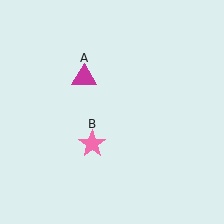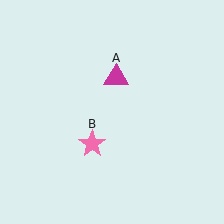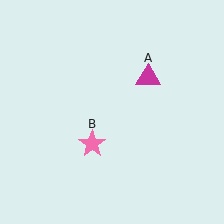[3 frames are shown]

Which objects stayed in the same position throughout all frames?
Pink star (object B) remained stationary.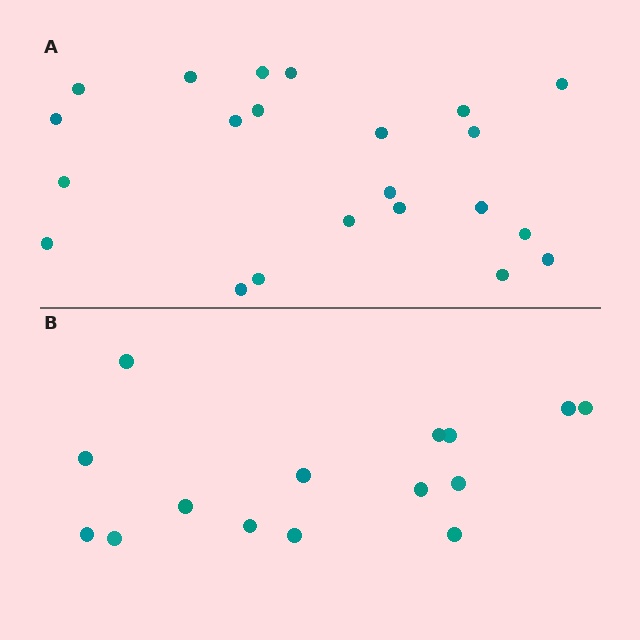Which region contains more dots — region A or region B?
Region A (the top region) has more dots.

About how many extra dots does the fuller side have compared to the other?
Region A has roughly 8 or so more dots than region B.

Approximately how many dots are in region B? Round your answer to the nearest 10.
About 20 dots. (The exact count is 15, which rounds to 20.)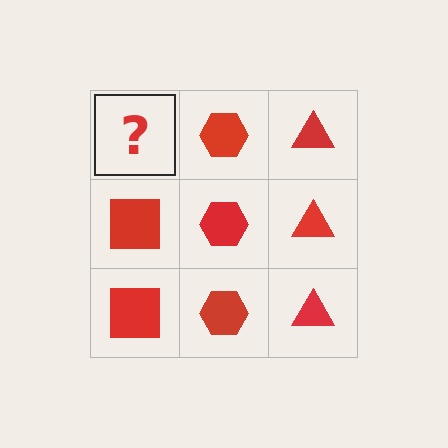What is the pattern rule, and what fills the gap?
The rule is that each column has a consistent shape. The gap should be filled with a red square.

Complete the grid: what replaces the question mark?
The question mark should be replaced with a red square.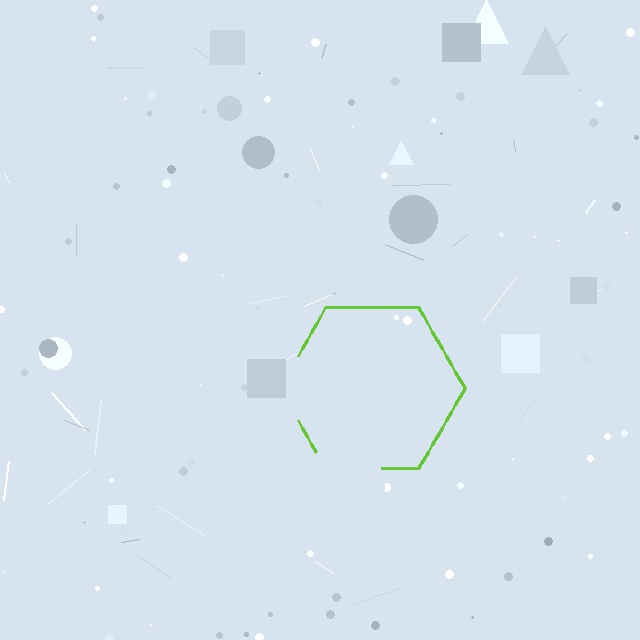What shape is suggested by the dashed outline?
The dashed outline suggests a hexagon.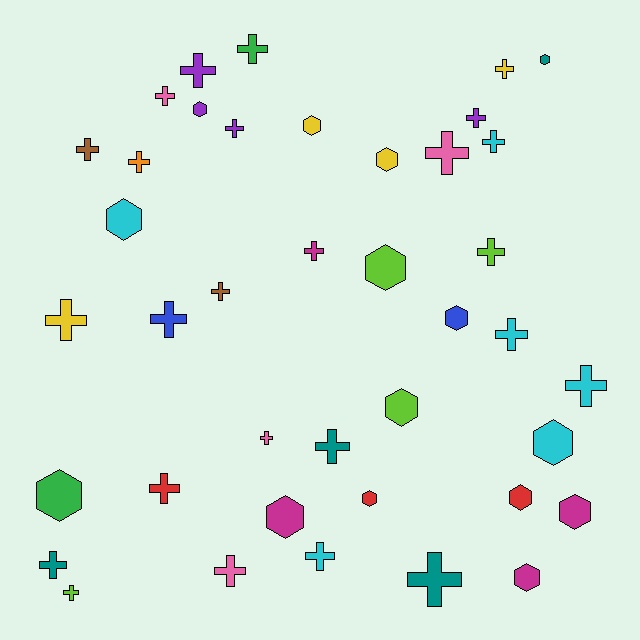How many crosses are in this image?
There are 25 crosses.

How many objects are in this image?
There are 40 objects.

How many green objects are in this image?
There are 2 green objects.